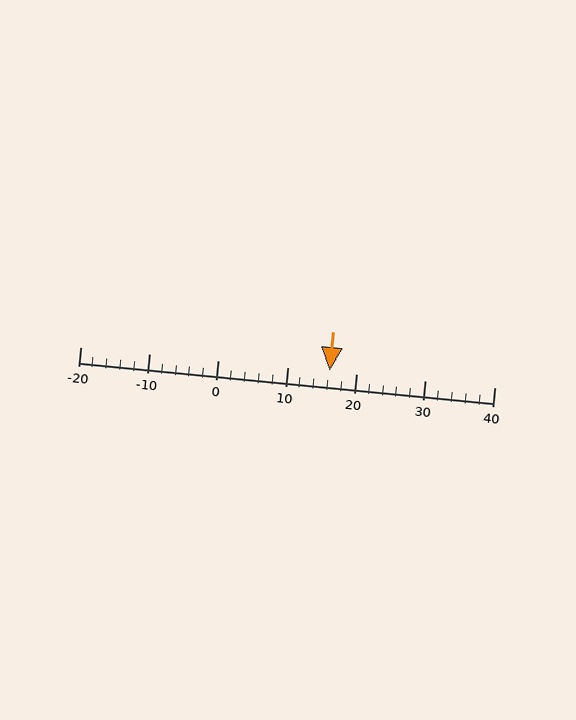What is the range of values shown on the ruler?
The ruler shows values from -20 to 40.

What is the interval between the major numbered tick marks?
The major tick marks are spaced 10 units apart.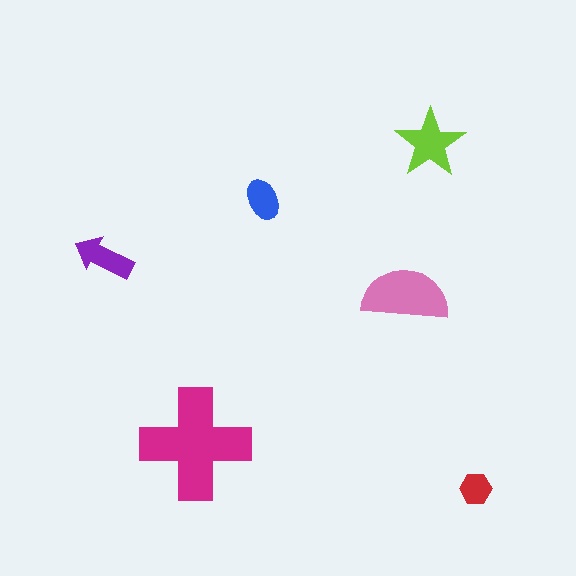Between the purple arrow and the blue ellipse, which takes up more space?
The purple arrow.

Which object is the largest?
The magenta cross.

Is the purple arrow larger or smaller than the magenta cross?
Smaller.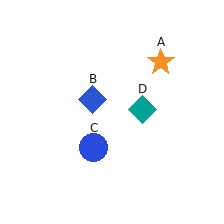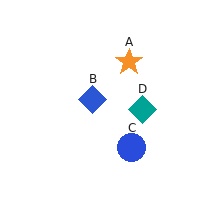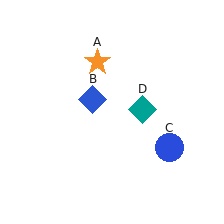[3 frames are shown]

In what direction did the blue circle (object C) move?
The blue circle (object C) moved right.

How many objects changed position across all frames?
2 objects changed position: orange star (object A), blue circle (object C).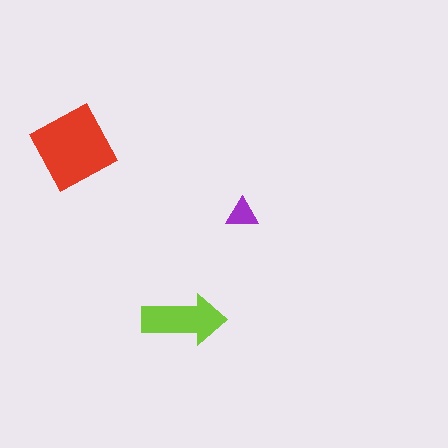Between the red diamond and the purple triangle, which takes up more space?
The red diamond.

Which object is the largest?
The red diamond.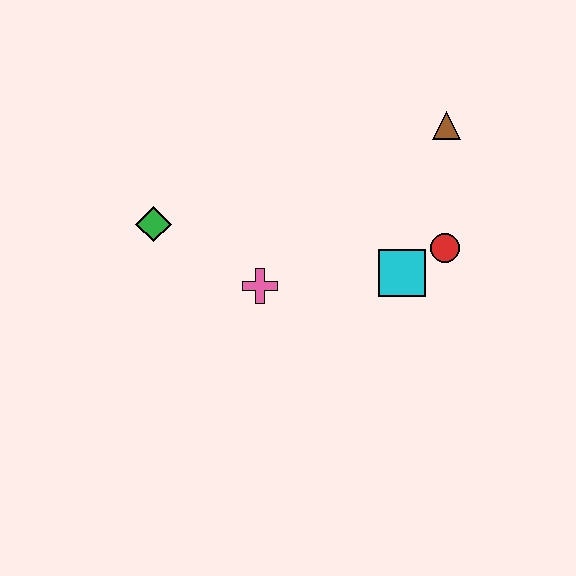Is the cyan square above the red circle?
No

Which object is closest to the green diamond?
The pink cross is closest to the green diamond.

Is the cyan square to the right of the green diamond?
Yes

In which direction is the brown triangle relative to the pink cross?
The brown triangle is to the right of the pink cross.